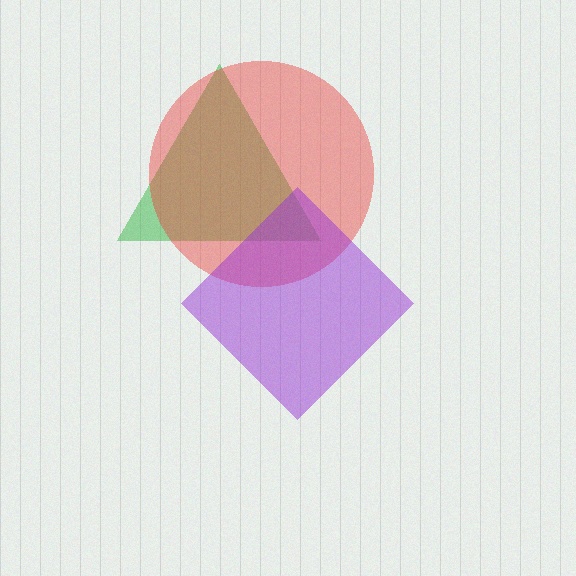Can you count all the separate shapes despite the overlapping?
Yes, there are 3 separate shapes.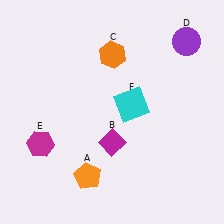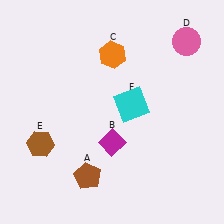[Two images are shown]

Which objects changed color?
A changed from orange to brown. D changed from purple to pink. E changed from magenta to brown.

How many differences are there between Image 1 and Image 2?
There are 3 differences between the two images.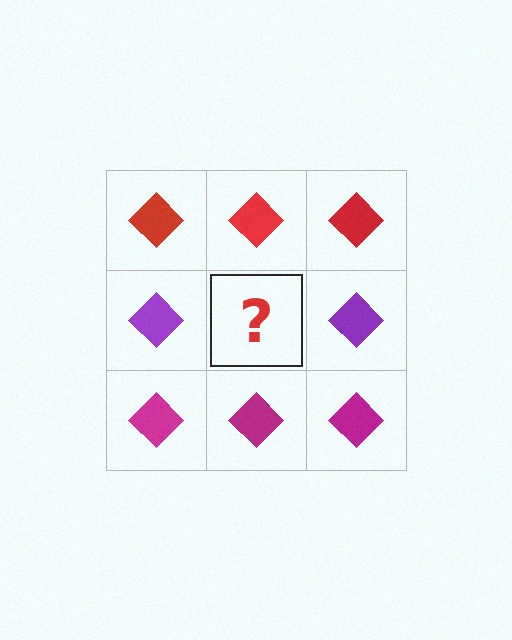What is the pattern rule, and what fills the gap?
The rule is that each row has a consistent color. The gap should be filled with a purple diamond.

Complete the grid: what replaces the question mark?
The question mark should be replaced with a purple diamond.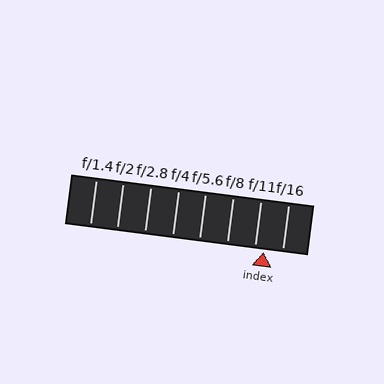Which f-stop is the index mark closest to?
The index mark is closest to f/11.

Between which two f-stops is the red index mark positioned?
The index mark is between f/11 and f/16.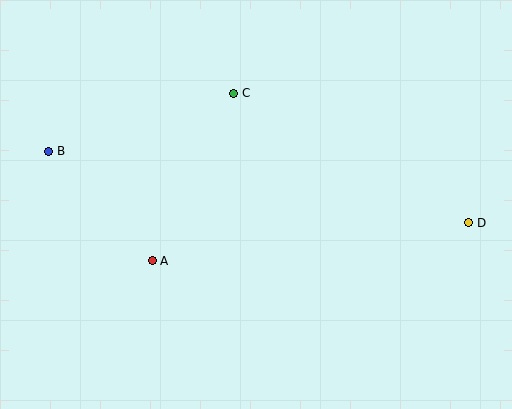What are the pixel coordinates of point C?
Point C is at (234, 93).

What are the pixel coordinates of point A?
Point A is at (152, 261).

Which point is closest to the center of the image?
Point C at (234, 93) is closest to the center.